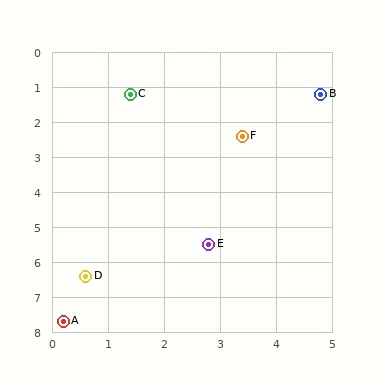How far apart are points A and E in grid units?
Points A and E are about 3.4 grid units apart.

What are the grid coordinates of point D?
Point D is at approximately (0.6, 6.4).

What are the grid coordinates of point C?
Point C is at approximately (1.4, 1.2).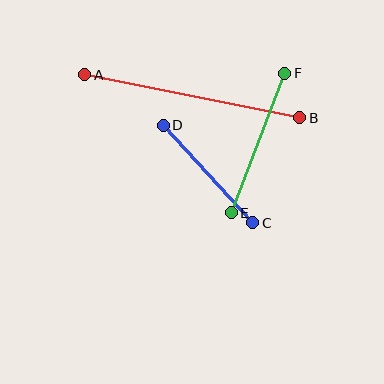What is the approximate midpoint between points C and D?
The midpoint is at approximately (208, 174) pixels.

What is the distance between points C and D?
The distance is approximately 132 pixels.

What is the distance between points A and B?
The distance is approximately 220 pixels.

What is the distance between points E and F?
The distance is approximately 149 pixels.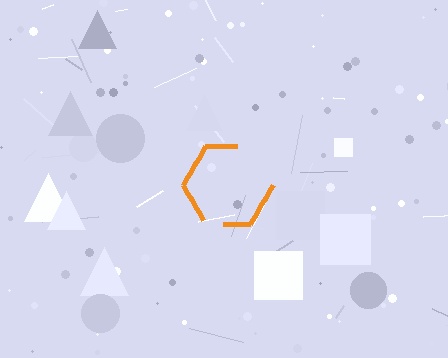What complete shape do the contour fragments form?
The contour fragments form a hexagon.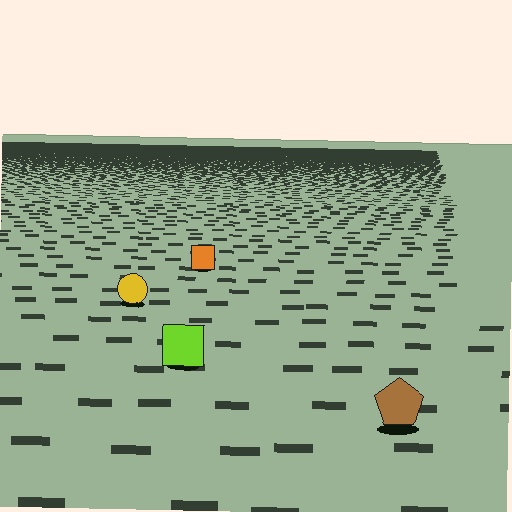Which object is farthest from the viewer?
The orange square is farthest from the viewer. It appears smaller and the ground texture around it is denser.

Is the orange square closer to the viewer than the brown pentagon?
No. The brown pentagon is closer — you can tell from the texture gradient: the ground texture is coarser near it.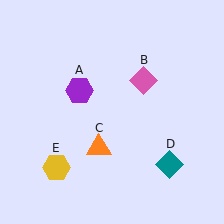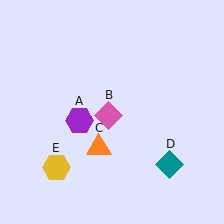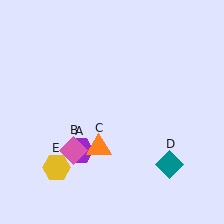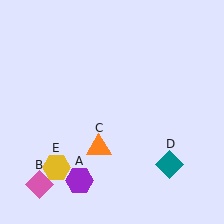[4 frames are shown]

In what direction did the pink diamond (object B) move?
The pink diamond (object B) moved down and to the left.